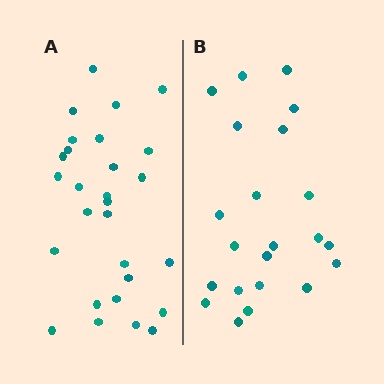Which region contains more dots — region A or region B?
Region A (the left region) has more dots.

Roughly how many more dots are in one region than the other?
Region A has about 6 more dots than region B.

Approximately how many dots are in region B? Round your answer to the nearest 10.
About 20 dots. (The exact count is 22, which rounds to 20.)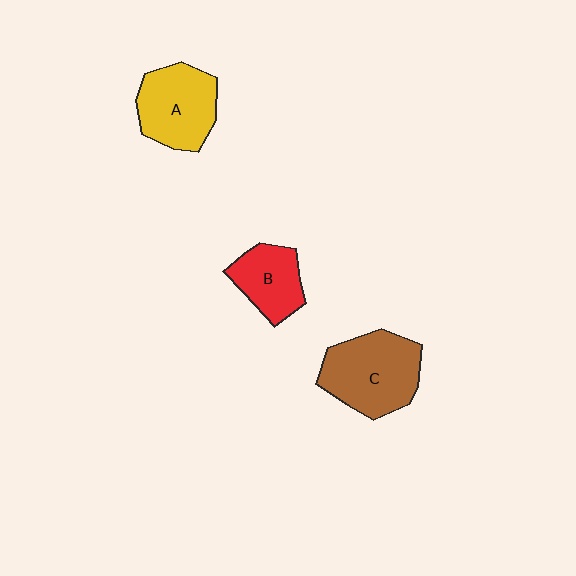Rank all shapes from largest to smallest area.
From largest to smallest: C (brown), A (yellow), B (red).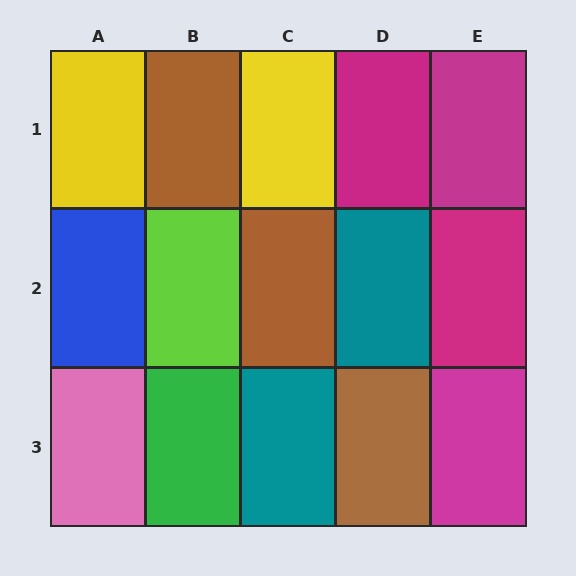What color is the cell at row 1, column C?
Yellow.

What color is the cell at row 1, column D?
Magenta.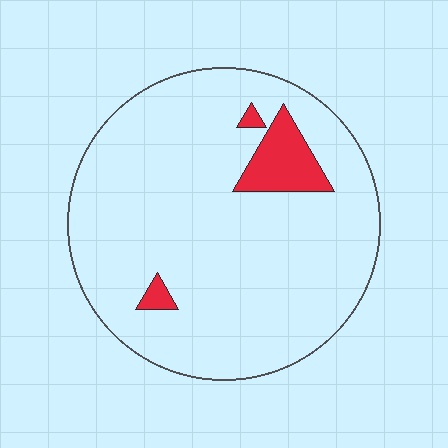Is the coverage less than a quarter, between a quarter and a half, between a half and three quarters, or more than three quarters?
Less than a quarter.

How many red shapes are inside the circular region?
3.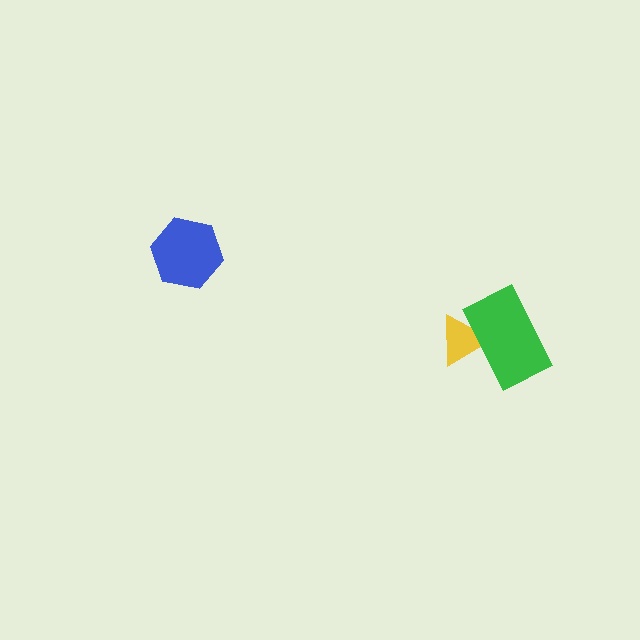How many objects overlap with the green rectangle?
1 object overlaps with the green rectangle.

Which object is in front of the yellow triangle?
The green rectangle is in front of the yellow triangle.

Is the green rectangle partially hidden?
No, no other shape covers it.